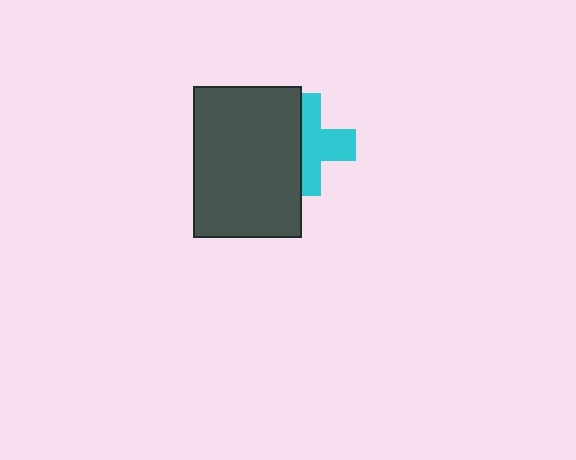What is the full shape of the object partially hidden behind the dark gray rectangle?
The partially hidden object is a cyan cross.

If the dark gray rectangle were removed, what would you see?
You would see the complete cyan cross.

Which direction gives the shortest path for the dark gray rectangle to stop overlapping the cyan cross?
Moving left gives the shortest separation.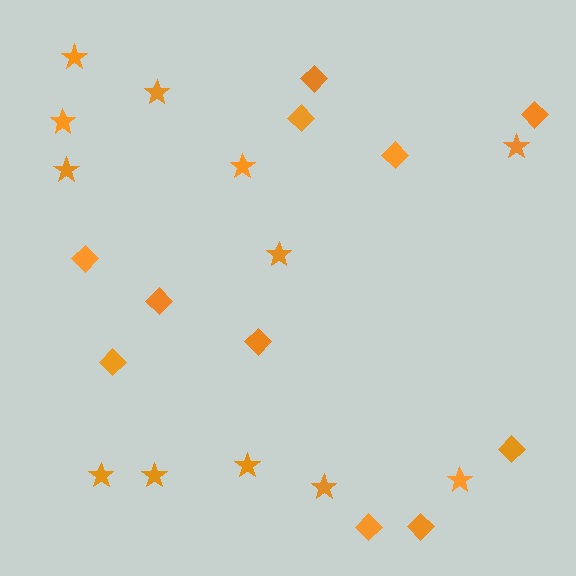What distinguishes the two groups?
There are 2 groups: one group of stars (12) and one group of diamonds (11).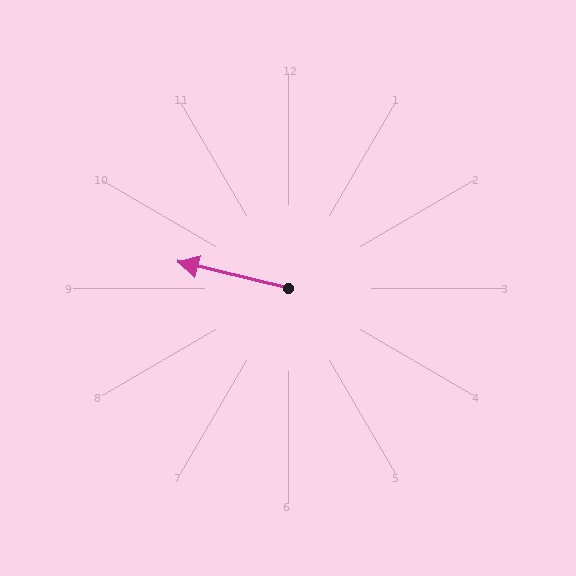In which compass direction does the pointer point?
West.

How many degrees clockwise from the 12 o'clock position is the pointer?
Approximately 284 degrees.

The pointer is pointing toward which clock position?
Roughly 9 o'clock.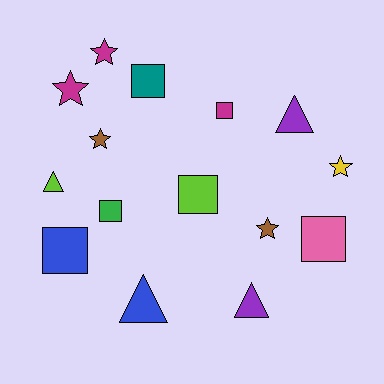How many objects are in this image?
There are 15 objects.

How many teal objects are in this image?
There is 1 teal object.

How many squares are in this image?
There are 6 squares.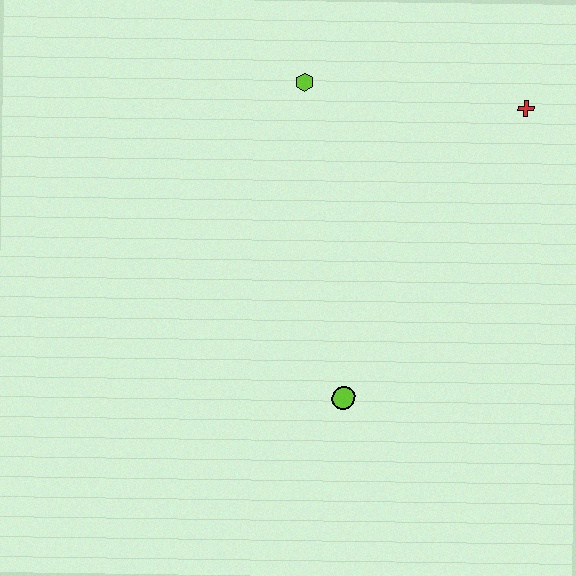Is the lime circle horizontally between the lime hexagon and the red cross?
Yes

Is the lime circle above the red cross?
No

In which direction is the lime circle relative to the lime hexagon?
The lime circle is below the lime hexagon.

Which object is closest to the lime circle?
The lime hexagon is closest to the lime circle.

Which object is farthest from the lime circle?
The red cross is farthest from the lime circle.